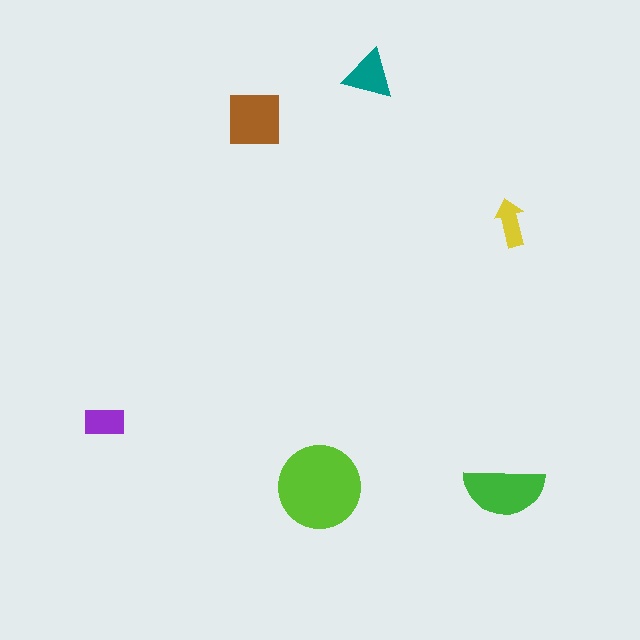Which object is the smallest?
The yellow arrow.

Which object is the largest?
The lime circle.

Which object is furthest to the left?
The purple rectangle is leftmost.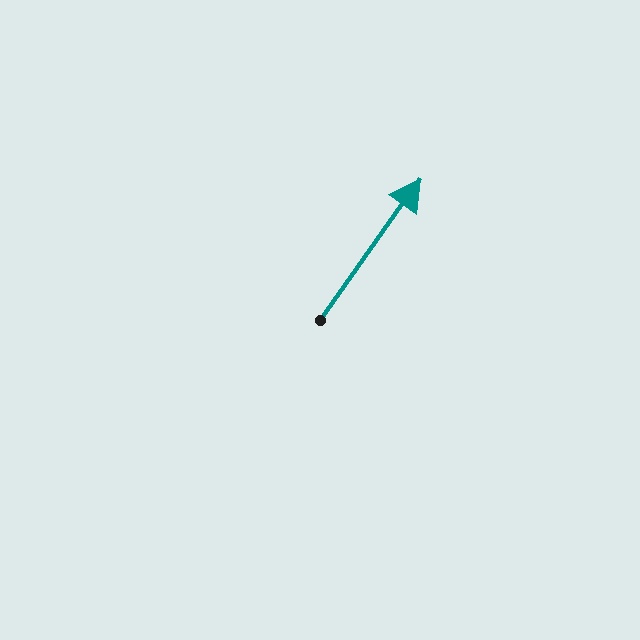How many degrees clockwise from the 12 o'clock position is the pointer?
Approximately 36 degrees.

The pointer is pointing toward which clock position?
Roughly 1 o'clock.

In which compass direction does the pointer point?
Northeast.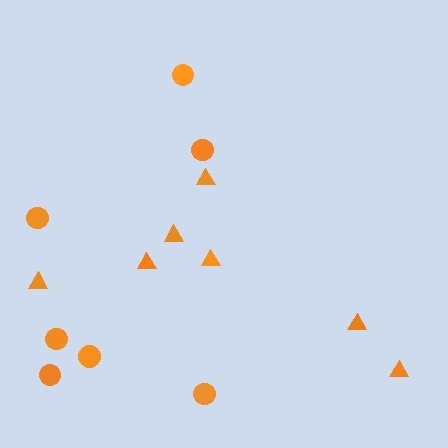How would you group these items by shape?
There are 2 groups: one group of triangles (7) and one group of circles (7).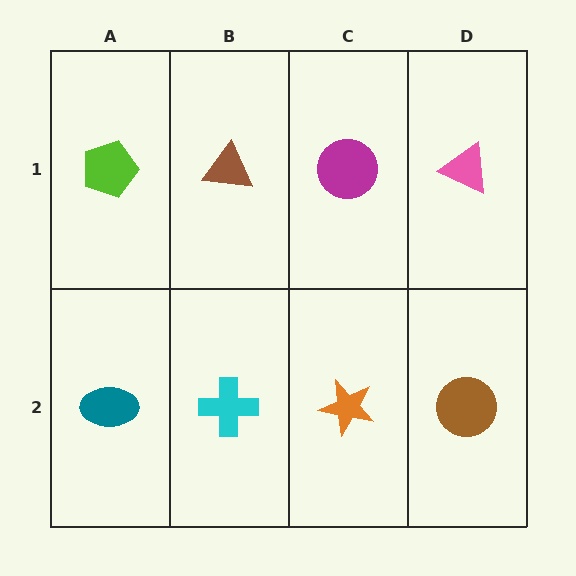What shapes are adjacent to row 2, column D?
A pink triangle (row 1, column D), an orange star (row 2, column C).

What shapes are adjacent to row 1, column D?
A brown circle (row 2, column D), a magenta circle (row 1, column C).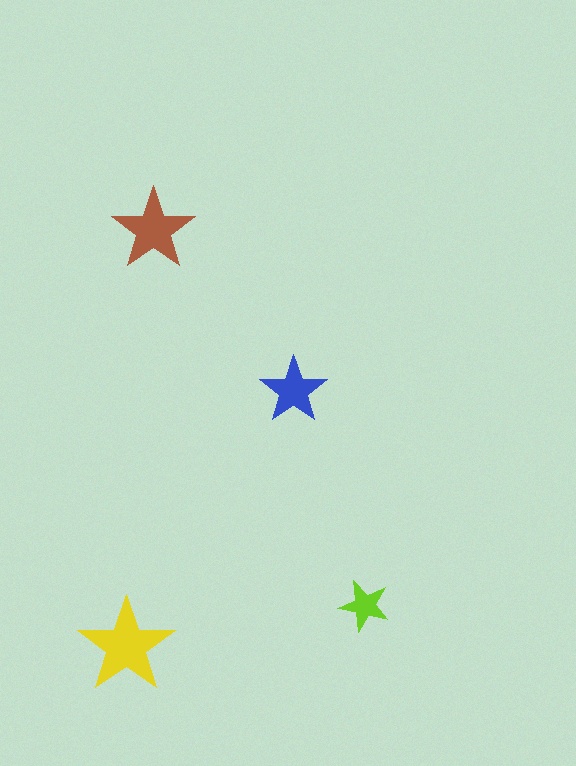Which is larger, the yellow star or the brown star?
The yellow one.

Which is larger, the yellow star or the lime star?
The yellow one.